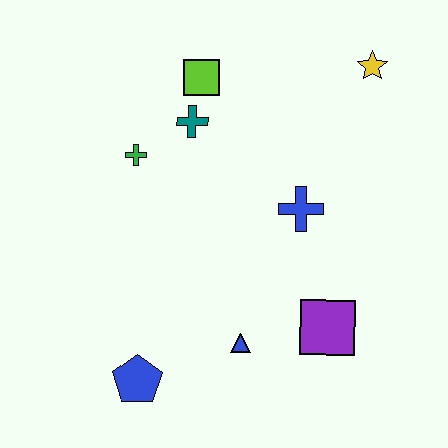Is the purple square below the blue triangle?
No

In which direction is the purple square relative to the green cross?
The purple square is to the right of the green cross.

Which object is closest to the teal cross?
The lime square is closest to the teal cross.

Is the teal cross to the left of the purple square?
Yes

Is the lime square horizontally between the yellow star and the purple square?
No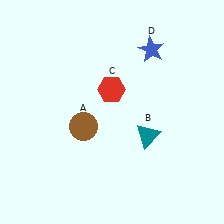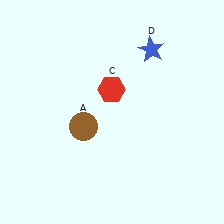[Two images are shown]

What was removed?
The teal triangle (B) was removed in Image 2.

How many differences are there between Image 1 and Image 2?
There is 1 difference between the two images.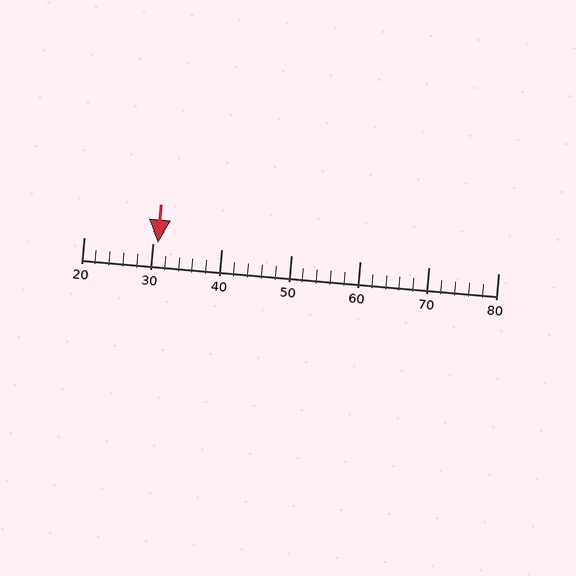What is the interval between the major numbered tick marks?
The major tick marks are spaced 10 units apart.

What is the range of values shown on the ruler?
The ruler shows values from 20 to 80.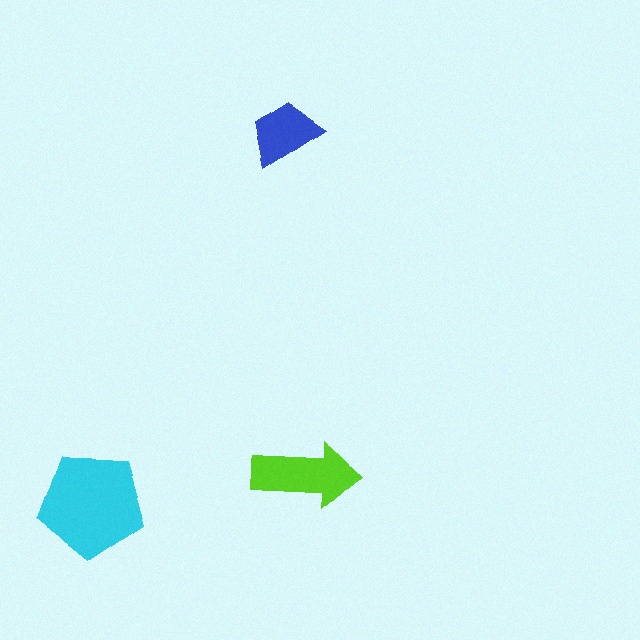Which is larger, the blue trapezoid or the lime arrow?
The lime arrow.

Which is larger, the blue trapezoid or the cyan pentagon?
The cyan pentagon.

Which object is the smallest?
The blue trapezoid.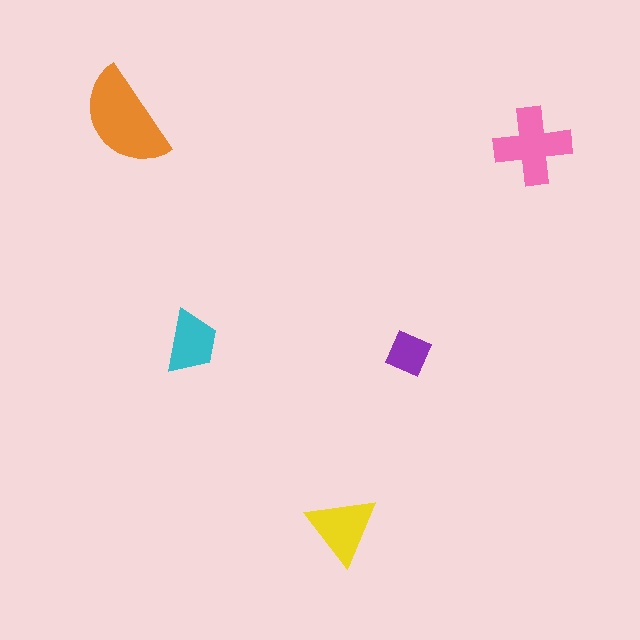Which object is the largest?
The orange semicircle.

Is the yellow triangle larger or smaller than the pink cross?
Smaller.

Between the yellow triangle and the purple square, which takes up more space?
The yellow triangle.